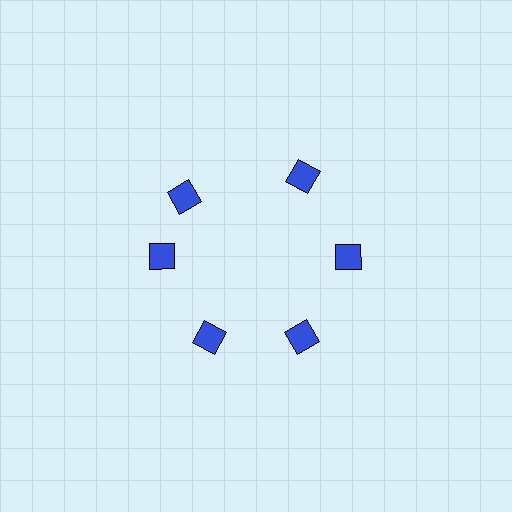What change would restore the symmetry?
The symmetry would be restored by rotating it back into even spacing with its neighbors so that all 6 diamonds sit at equal angles and equal distance from the center.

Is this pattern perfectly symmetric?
No. The 6 blue diamonds are arranged in a ring, but one element near the 11 o'clock position is rotated out of alignment along the ring, breaking the 6-fold rotational symmetry.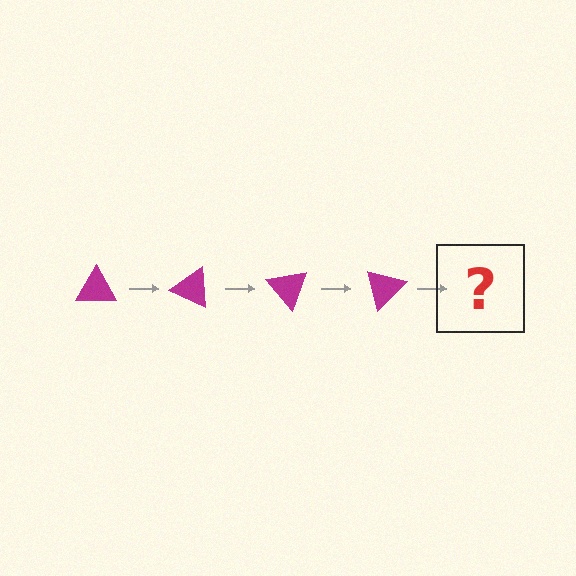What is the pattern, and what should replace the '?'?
The pattern is that the triangle rotates 25 degrees each step. The '?' should be a magenta triangle rotated 100 degrees.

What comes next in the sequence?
The next element should be a magenta triangle rotated 100 degrees.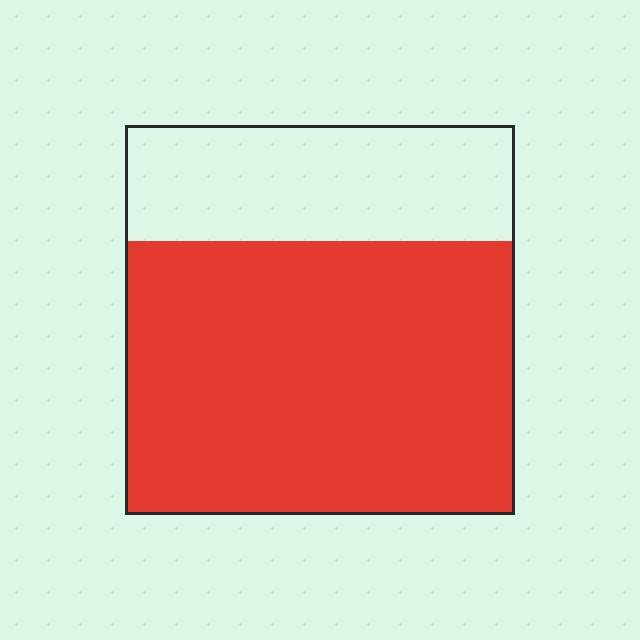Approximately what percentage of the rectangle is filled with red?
Approximately 70%.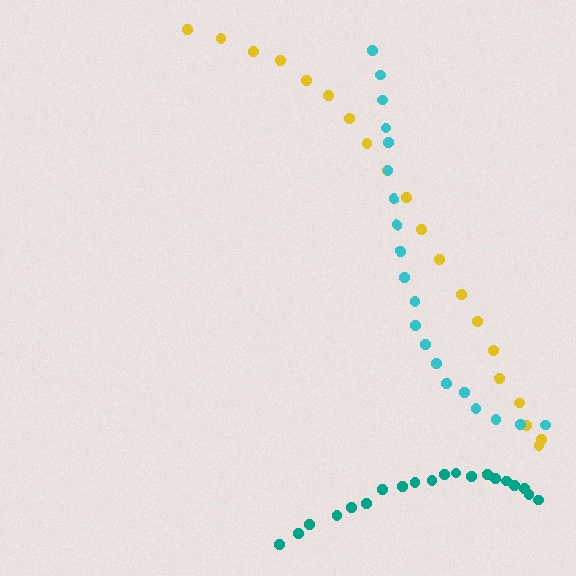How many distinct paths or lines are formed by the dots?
There are 3 distinct paths.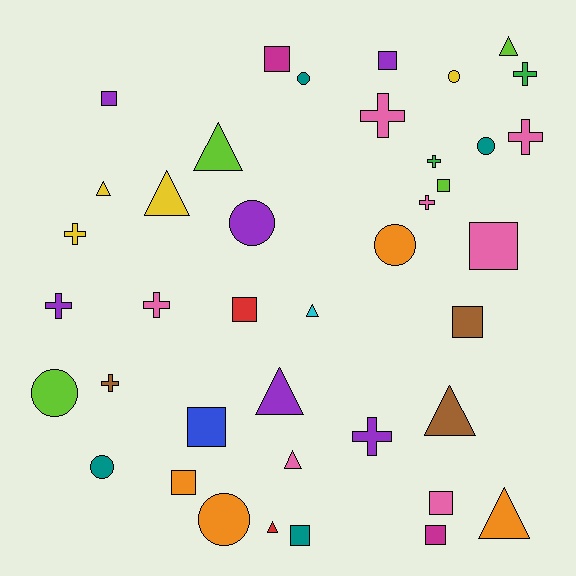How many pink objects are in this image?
There are 7 pink objects.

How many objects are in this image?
There are 40 objects.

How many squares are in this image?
There are 12 squares.